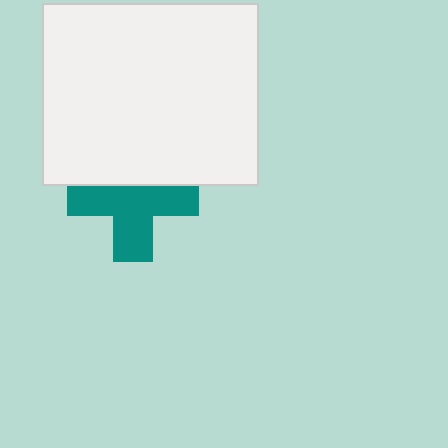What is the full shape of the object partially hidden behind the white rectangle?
The partially hidden object is a teal cross.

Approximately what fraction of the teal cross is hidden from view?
Roughly 35% of the teal cross is hidden behind the white rectangle.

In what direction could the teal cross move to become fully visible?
The teal cross could move down. That would shift it out from behind the white rectangle entirely.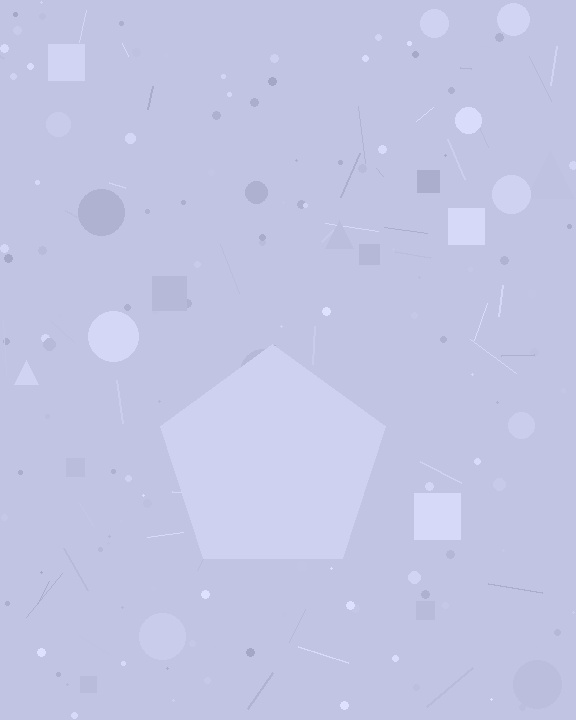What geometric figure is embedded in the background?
A pentagon is embedded in the background.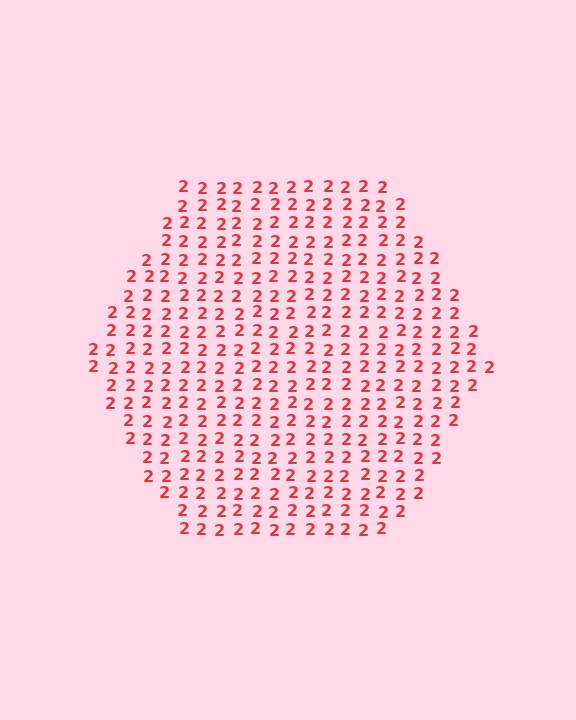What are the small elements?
The small elements are digit 2's.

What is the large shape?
The large shape is a hexagon.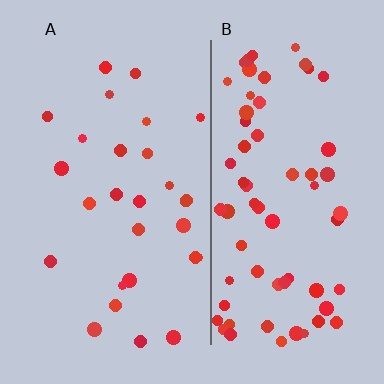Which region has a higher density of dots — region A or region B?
B (the right).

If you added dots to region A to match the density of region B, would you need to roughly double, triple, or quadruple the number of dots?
Approximately double.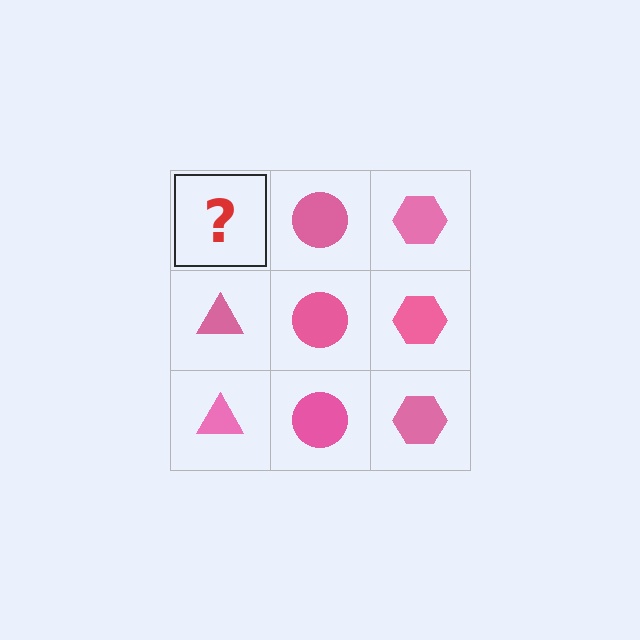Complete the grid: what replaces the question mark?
The question mark should be replaced with a pink triangle.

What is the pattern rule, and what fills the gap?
The rule is that each column has a consistent shape. The gap should be filled with a pink triangle.